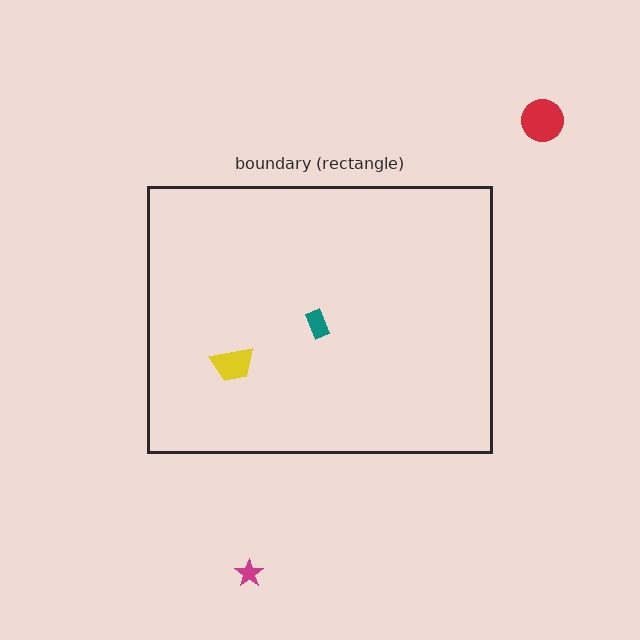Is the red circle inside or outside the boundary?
Outside.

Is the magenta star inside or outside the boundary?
Outside.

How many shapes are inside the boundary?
2 inside, 2 outside.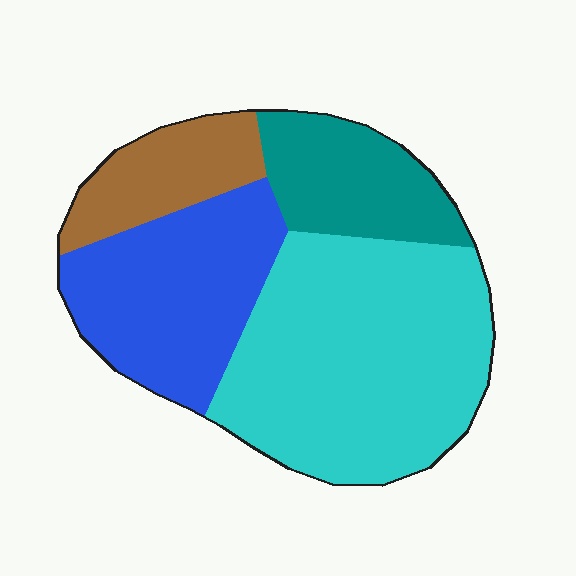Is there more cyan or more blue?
Cyan.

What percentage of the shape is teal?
Teal takes up about one sixth (1/6) of the shape.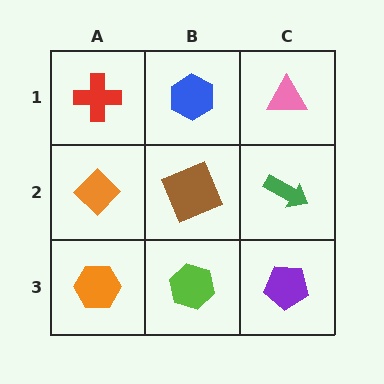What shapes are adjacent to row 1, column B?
A brown square (row 2, column B), a red cross (row 1, column A), a pink triangle (row 1, column C).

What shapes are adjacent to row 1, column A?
An orange diamond (row 2, column A), a blue hexagon (row 1, column B).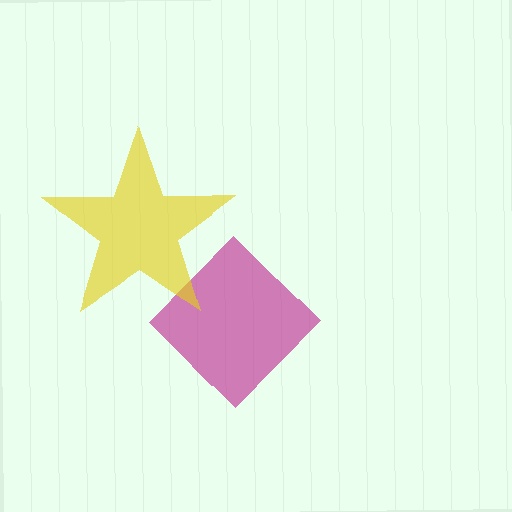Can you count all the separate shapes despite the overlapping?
Yes, there are 2 separate shapes.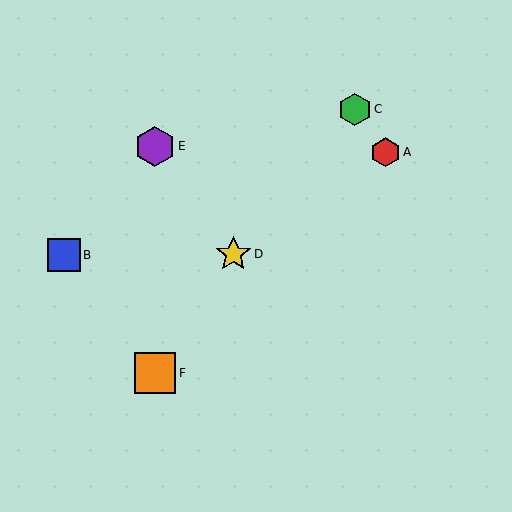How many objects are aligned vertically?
2 objects (E, F) are aligned vertically.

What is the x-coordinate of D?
Object D is at x≈233.